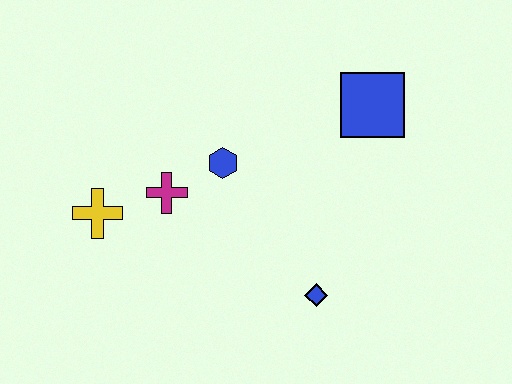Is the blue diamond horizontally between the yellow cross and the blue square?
Yes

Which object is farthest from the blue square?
The yellow cross is farthest from the blue square.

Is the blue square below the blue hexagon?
No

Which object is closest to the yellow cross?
The magenta cross is closest to the yellow cross.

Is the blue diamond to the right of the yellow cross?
Yes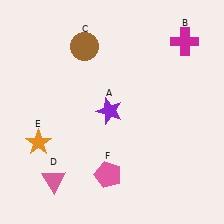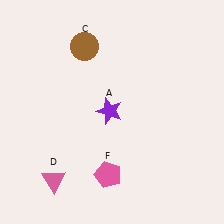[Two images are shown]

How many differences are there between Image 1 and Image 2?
There are 2 differences between the two images.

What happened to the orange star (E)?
The orange star (E) was removed in Image 2. It was in the bottom-left area of Image 1.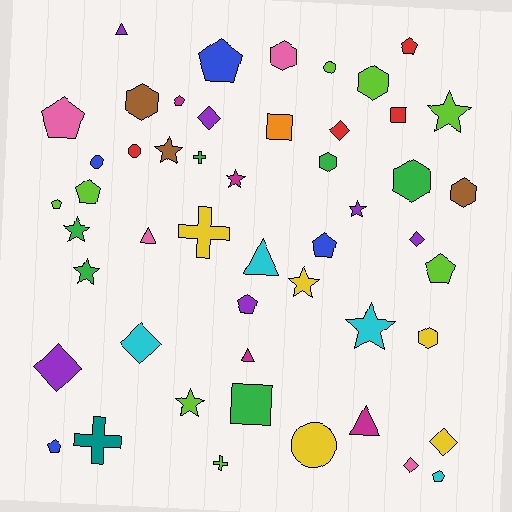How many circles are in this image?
There are 4 circles.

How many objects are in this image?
There are 50 objects.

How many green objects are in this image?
There are 6 green objects.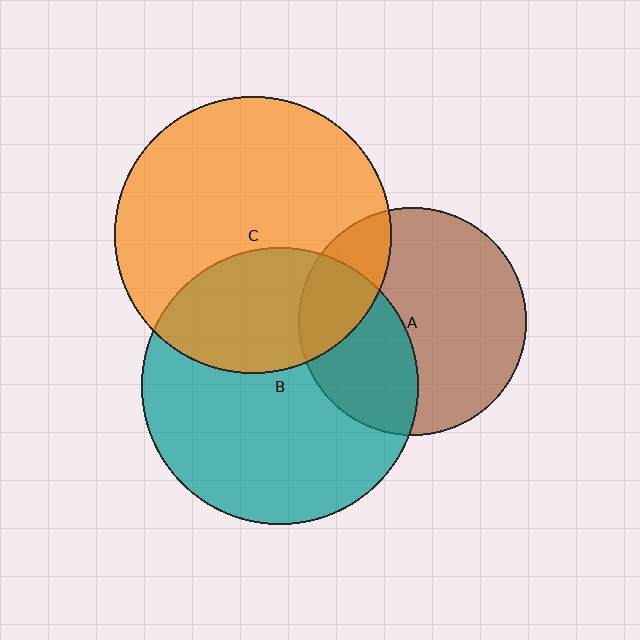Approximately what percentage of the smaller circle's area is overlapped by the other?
Approximately 35%.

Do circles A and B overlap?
Yes.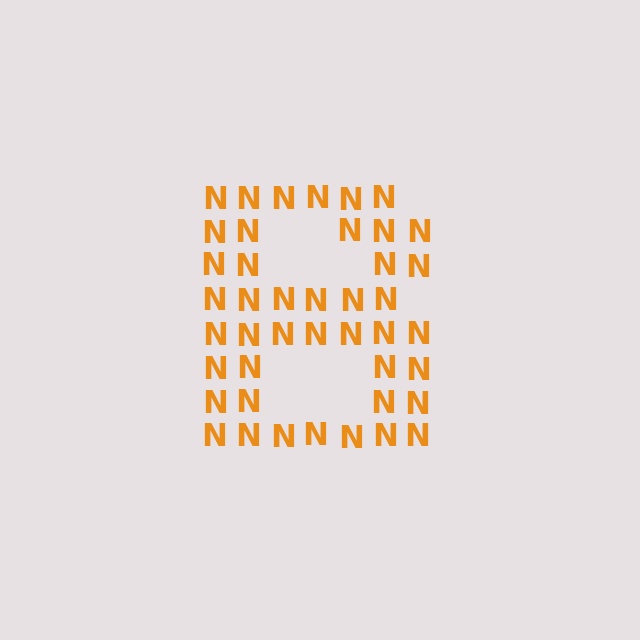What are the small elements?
The small elements are letter N's.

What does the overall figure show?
The overall figure shows the letter B.